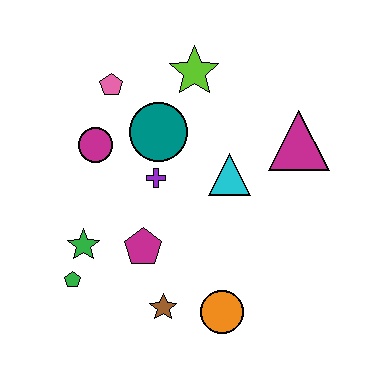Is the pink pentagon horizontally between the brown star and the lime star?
No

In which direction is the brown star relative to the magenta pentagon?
The brown star is below the magenta pentagon.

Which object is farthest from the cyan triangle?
The green pentagon is farthest from the cyan triangle.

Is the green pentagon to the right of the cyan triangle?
No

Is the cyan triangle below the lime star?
Yes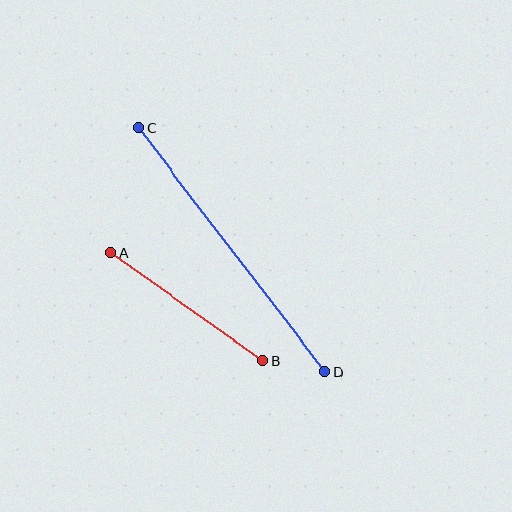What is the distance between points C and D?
The distance is approximately 307 pixels.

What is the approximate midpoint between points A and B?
The midpoint is at approximately (187, 307) pixels.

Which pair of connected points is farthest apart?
Points C and D are farthest apart.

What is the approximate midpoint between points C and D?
The midpoint is at approximately (232, 250) pixels.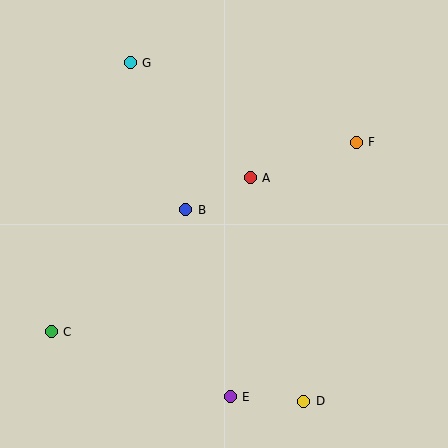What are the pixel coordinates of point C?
Point C is at (51, 332).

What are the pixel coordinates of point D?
Point D is at (304, 401).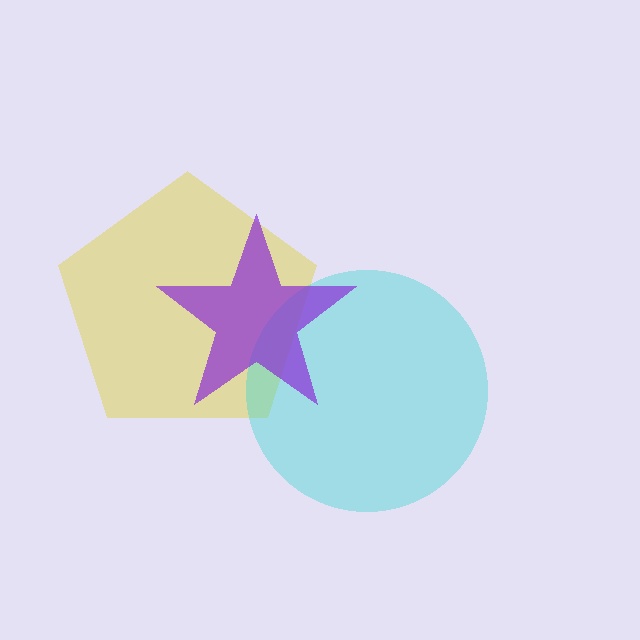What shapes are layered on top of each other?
The layered shapes are: a yellow pentagon, a cyan circle, a purple star.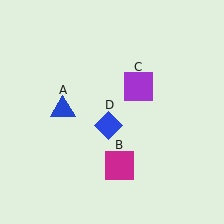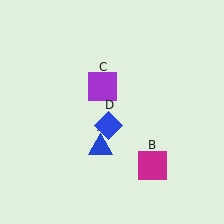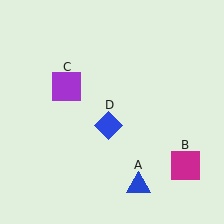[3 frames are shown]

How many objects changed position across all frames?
3 objects changed position: blue triangle (object A), magenta square (object B), purple square (object C).